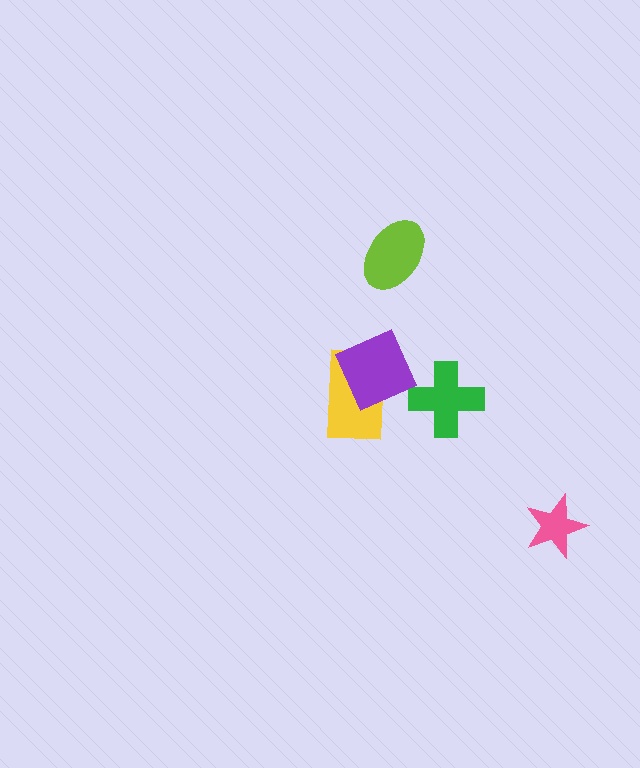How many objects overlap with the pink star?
0 objects overlap with the pink star.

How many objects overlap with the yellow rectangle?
1 object overlaps with the yellow rectangle.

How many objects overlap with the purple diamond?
1 object overlaps with the purple diamond.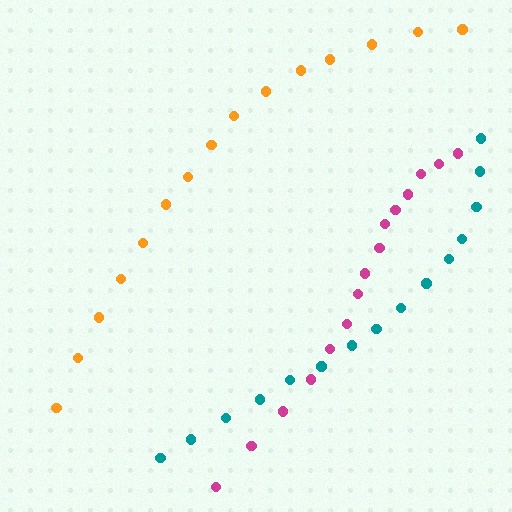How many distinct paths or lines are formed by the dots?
There are 3 distinct paths.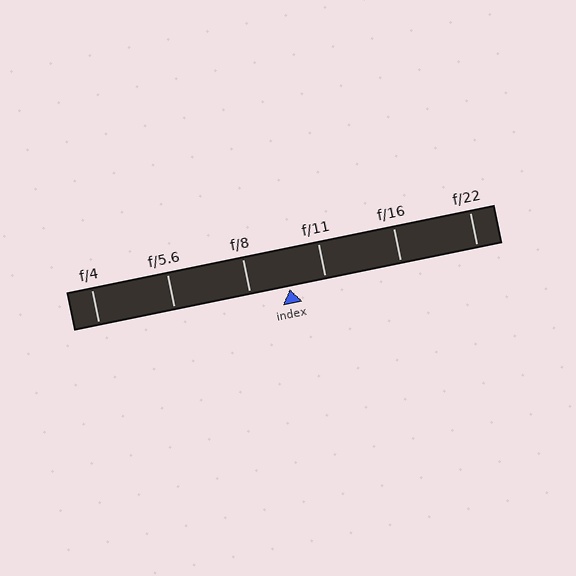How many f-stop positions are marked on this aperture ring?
There are 6 f-stop positions marked.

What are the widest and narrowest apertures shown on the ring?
The widest aperture shown is f/4 and the narrowest is f/22.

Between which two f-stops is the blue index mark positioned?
The index mark is between f/8 and f/11.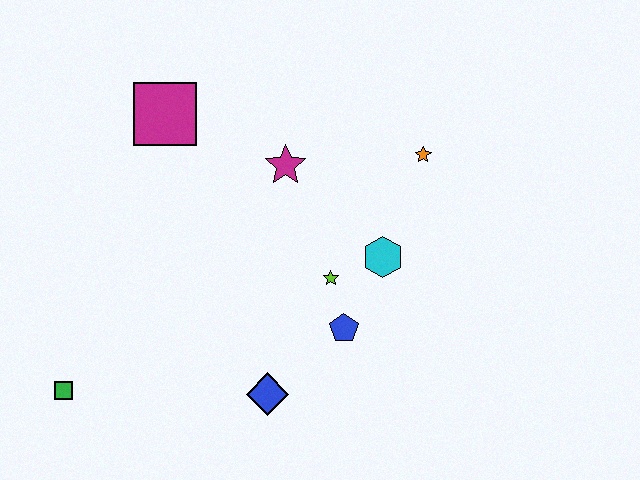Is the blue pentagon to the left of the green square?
No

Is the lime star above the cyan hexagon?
No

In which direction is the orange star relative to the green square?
The orange star is to the right of the green square.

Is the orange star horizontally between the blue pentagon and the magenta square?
No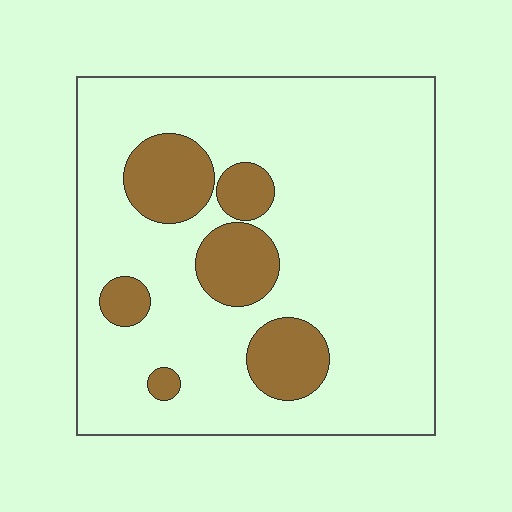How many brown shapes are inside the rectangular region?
6.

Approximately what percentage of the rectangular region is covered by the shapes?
Approximately 20%.